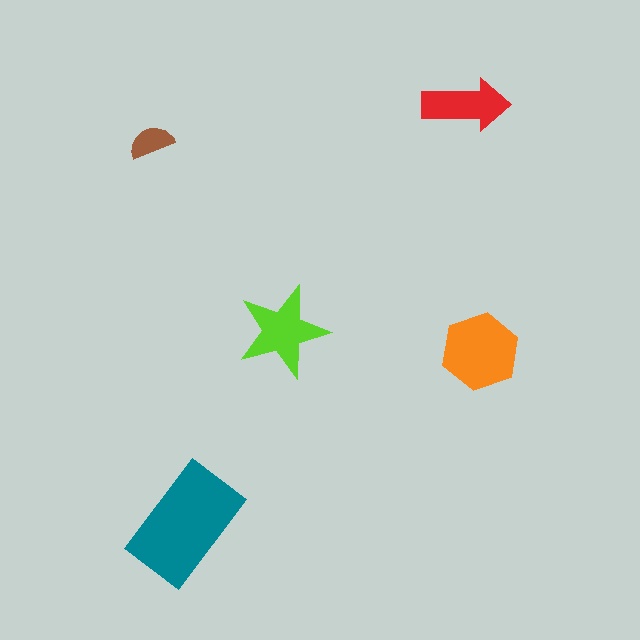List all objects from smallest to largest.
The brown semicircle, the red arrow, the lime star, the orange hexagon, the teal rectangle.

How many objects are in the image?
There are 5 objects in the image.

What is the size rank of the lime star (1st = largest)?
3rd.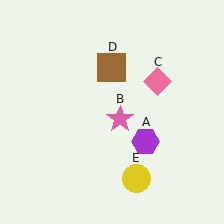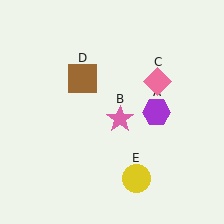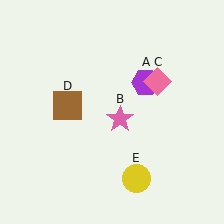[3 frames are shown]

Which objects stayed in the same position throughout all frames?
Pink star (object B) and pink diamond (object C) and yellow circle (object E) remained stationary.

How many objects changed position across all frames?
2 objects changed position: purple hexagon (object A), brown square (object D).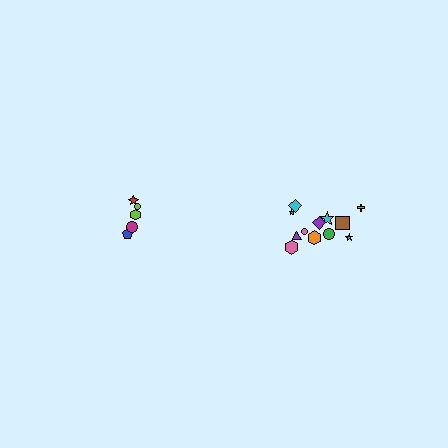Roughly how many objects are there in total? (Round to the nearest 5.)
Roughly 15 objects in total.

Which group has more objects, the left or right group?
The right group.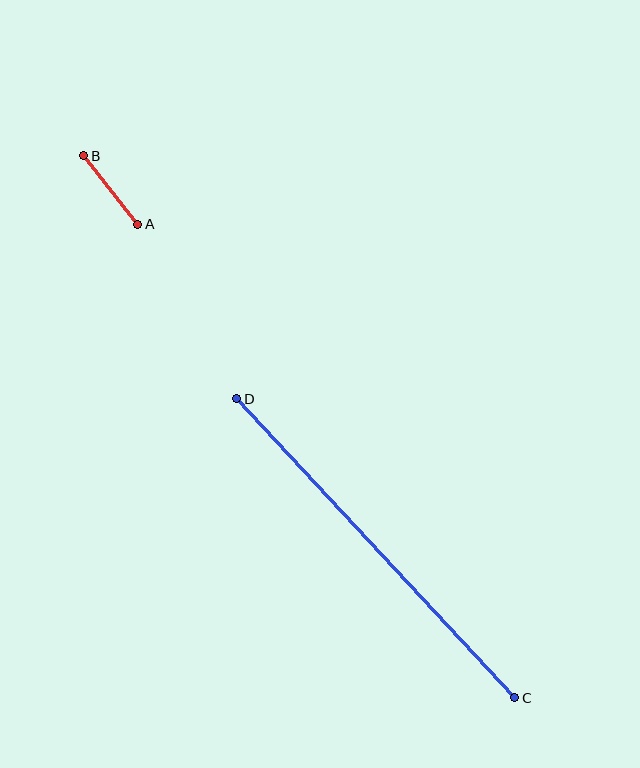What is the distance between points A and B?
The distance is approximately 87 pixels.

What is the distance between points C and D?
The distance is approximately 408 pixels.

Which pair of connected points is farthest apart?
Points C and D are farthest apart.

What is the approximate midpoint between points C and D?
The midpoint is at approximately (376, 548) pixels.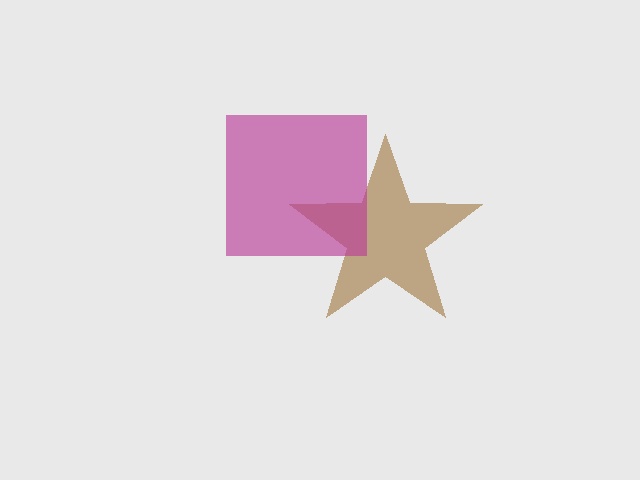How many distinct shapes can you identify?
There are 2 distinct shapes: a brown star, a magenta square.